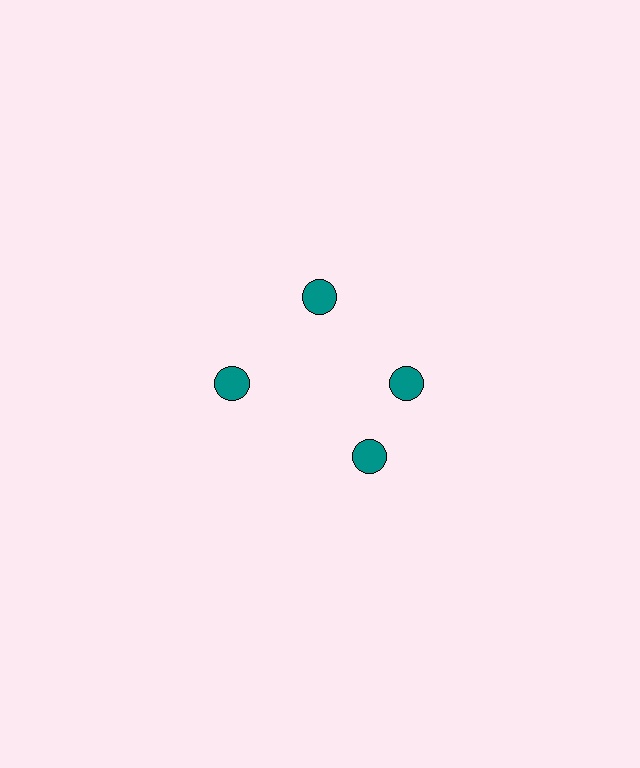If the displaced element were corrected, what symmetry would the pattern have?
It would have 4-fold rotational symmetry — the pattern would map onto itself every 90 degrees.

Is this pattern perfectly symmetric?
No. The 4 teal circles are arranged in a ring, but one element near the 6 o'clock position is rotated out of alignment along the ring, breaking the 4-fold rotational symmetry.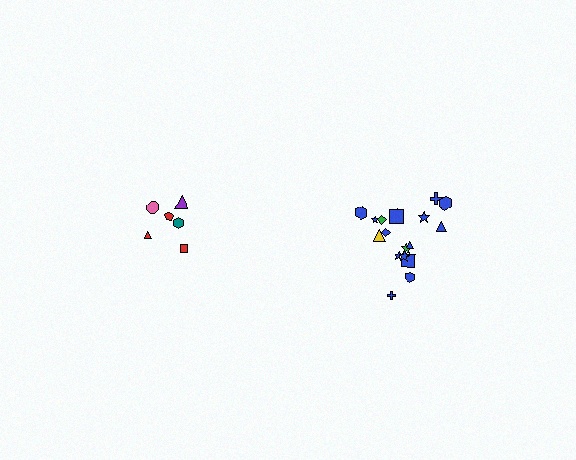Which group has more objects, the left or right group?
The right group.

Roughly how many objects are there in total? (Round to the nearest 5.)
Roughly 25 objects in total.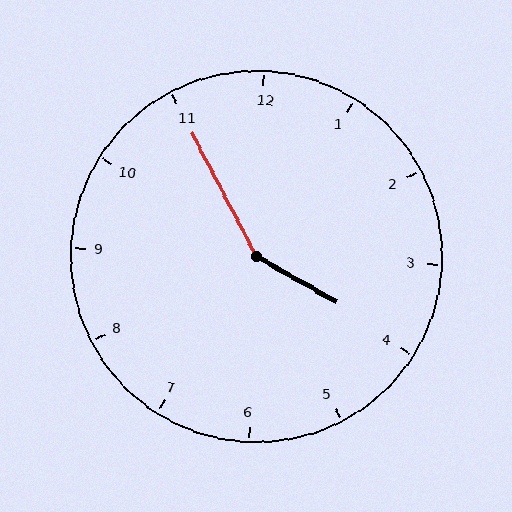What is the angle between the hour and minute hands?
Approximately 148 degrees.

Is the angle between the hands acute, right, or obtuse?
It is obtuse.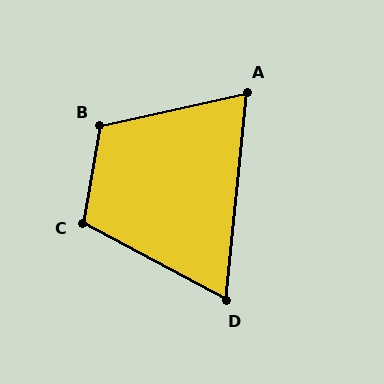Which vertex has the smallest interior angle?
D, at approximately 67 degrees.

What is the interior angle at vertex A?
Approximately 72 degrees (acute).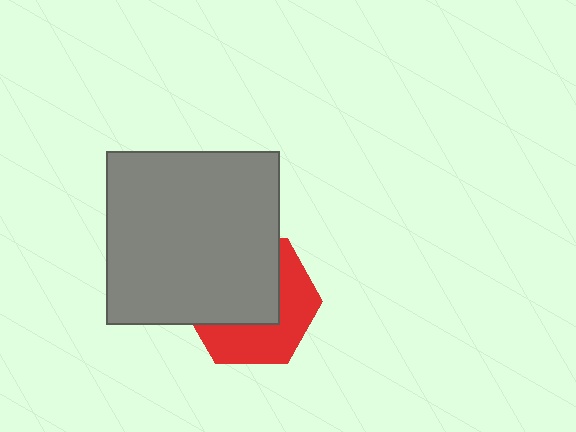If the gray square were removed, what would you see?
You would see the complete red hexagon.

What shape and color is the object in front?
The object in front is a gray square.